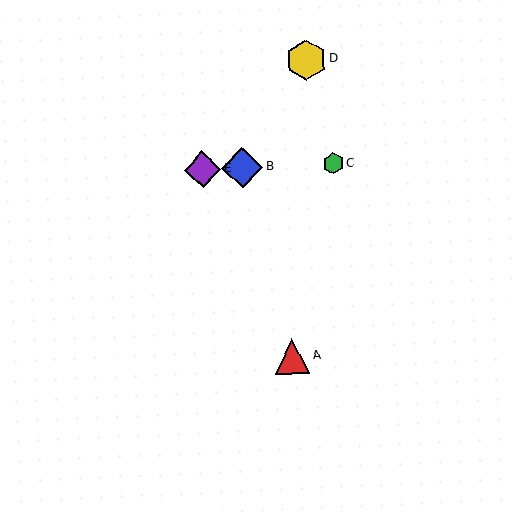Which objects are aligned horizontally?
Objects B, C, E are aligned horizontally.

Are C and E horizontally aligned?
Yes, both are at y≈163.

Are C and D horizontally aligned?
No, C is at y≈163 and D is at y≈60.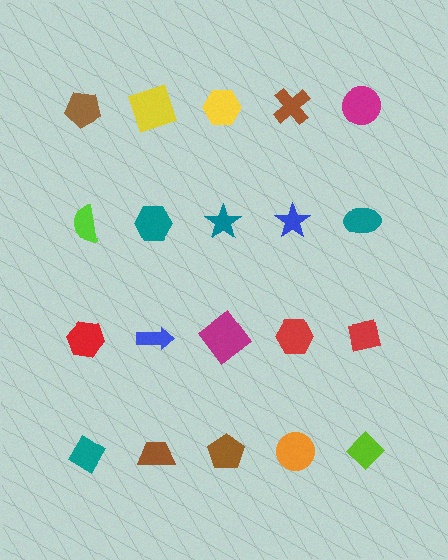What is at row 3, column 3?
A magenta diamond.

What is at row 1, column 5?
A magenta circle.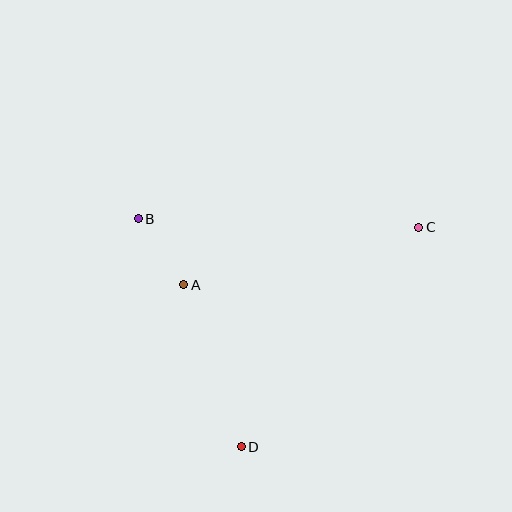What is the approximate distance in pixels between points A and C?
The distance between A and C is approximately 242 pixels.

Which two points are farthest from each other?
Points C and D are farthest from each other.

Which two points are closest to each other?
Points A and B are closest to each other.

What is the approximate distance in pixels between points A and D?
The distance between A and D is approximately 172 pixels.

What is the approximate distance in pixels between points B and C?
The distance between B and C is approximately 281 pixels.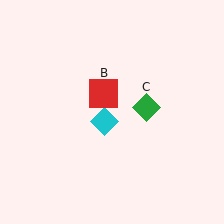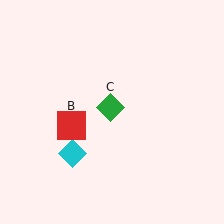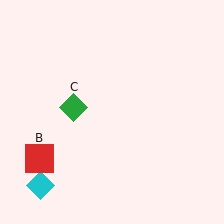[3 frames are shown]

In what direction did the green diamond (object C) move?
The green diamond (object C) moved left.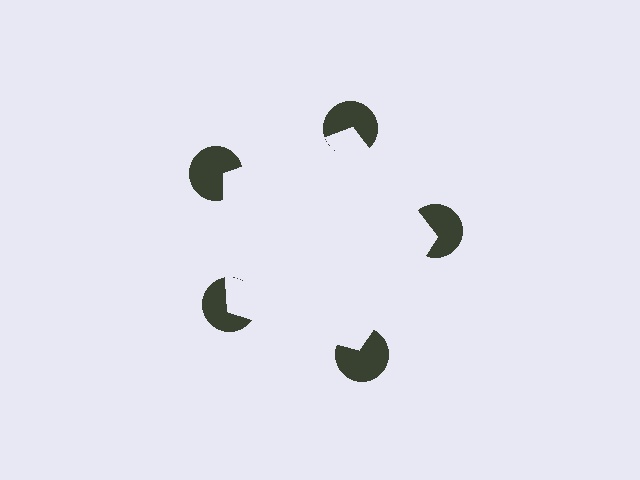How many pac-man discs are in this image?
There are 5 — one at each vertex of the illusory pentagon.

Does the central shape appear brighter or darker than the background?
It typically appears slightly brighter than the background, even though no actual brightness change is drawn.